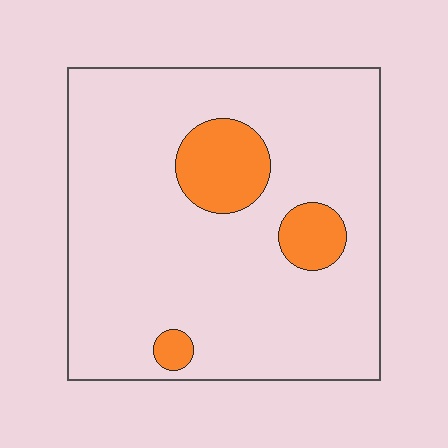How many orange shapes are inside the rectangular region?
3.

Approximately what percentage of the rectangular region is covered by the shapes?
Approximately 10%.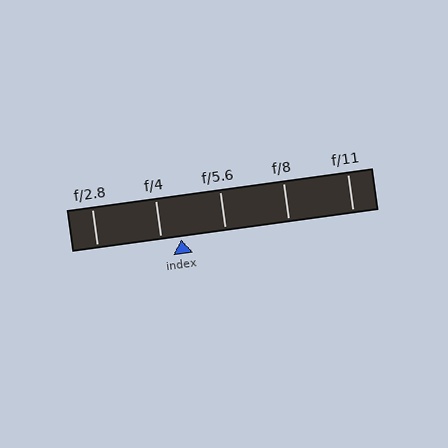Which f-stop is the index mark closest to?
The index mark is closest to f/4.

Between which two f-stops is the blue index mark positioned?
The index mark is between f/4 and f/5.6.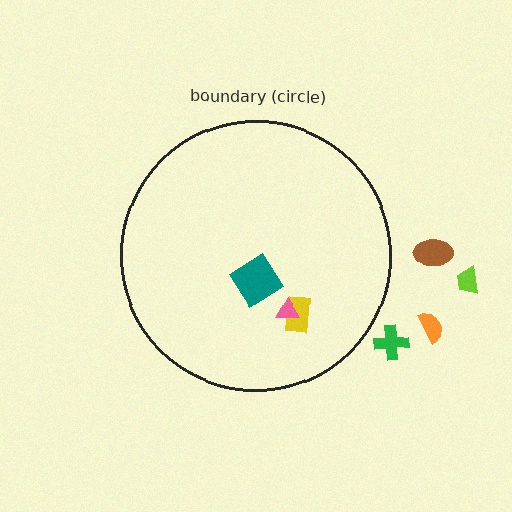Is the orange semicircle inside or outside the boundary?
Outside.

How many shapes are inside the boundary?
3 inside, 4 outside.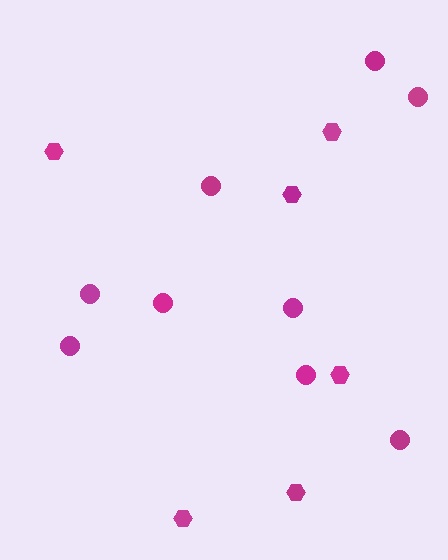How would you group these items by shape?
There are 2 groups: one group of hexagons (6) and one group of circles (9).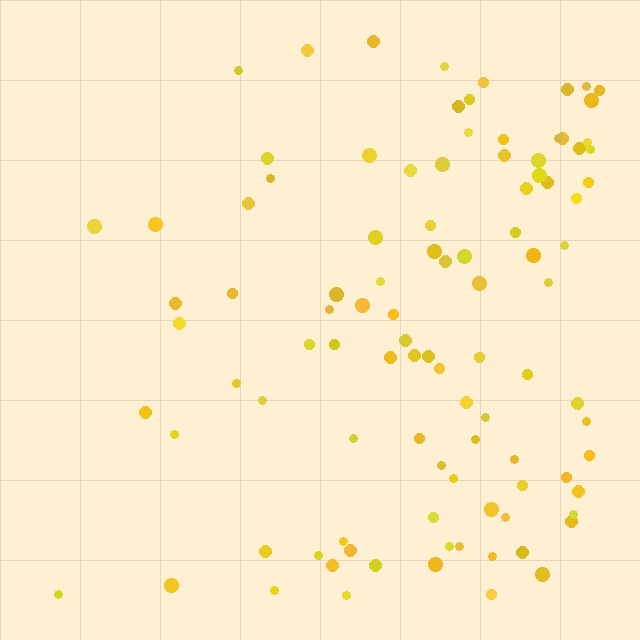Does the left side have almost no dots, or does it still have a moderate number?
Still a moderate number, just noticeably fewer than the right.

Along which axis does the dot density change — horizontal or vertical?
Horizontal.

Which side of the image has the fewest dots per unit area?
The left.